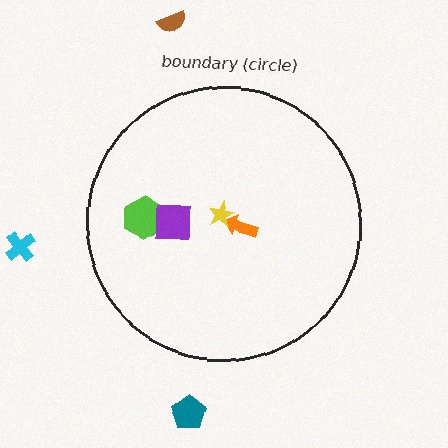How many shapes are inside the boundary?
4 inside, 3 outside.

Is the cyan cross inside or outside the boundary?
Outside.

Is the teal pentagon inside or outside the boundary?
Outside.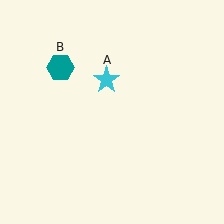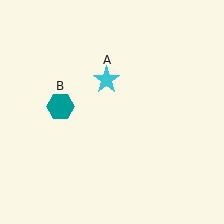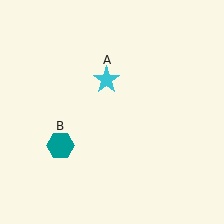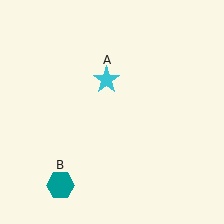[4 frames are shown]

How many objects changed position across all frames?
1 object changed position: teal hexagon (object B).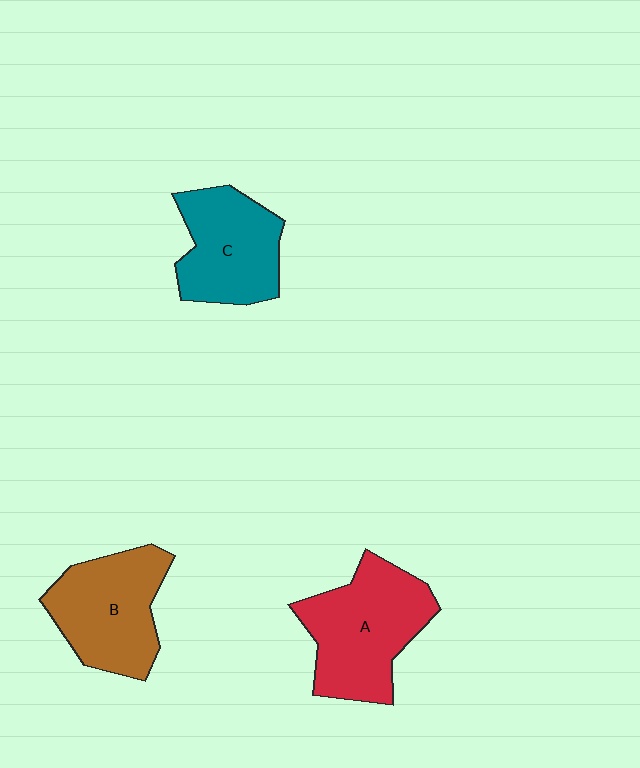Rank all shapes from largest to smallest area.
From largest to smallest: A (red), B (brown), C (teal).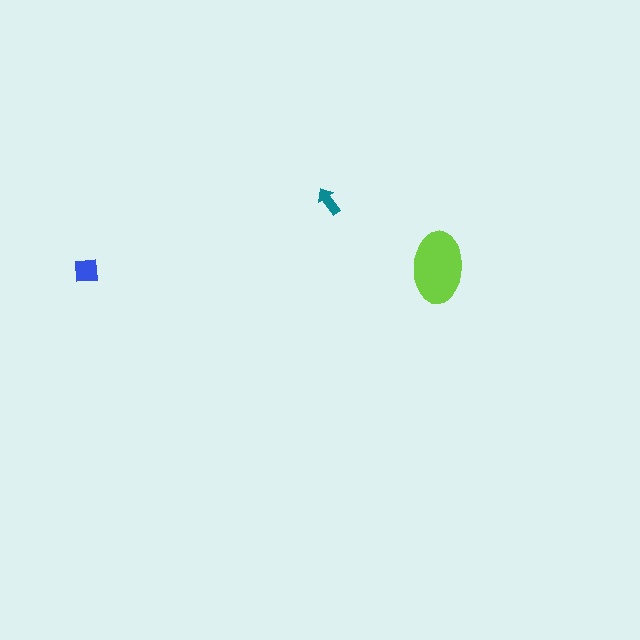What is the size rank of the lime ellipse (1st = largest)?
1st.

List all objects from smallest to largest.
The teal arrow, the blue square, the lime ellipse.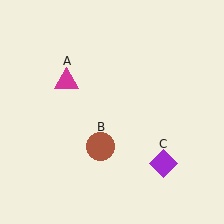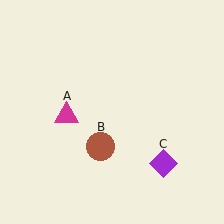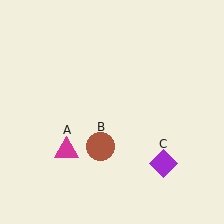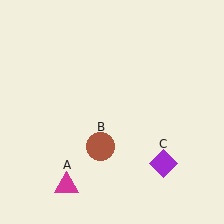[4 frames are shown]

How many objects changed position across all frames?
1 object changed position: magenta triangle (object A).